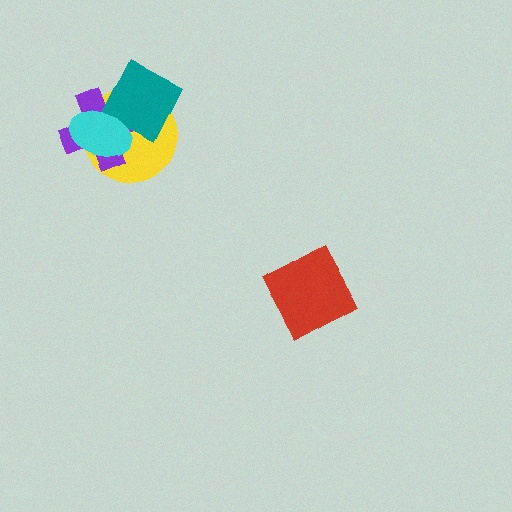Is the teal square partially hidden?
Yes, it is partially covered by another shape.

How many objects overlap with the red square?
0 objects overlap with the red square.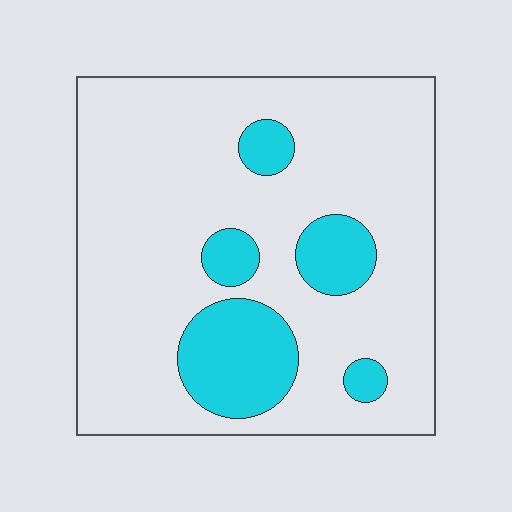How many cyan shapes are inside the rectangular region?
5.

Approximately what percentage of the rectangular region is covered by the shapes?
Approximately 20%.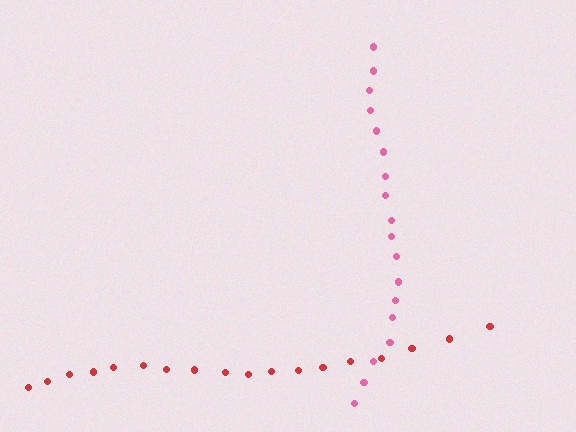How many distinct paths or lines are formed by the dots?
There are 2 distinct paths.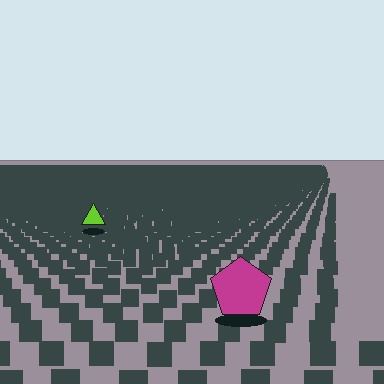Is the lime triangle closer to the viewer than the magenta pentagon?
No. The magenta pentagon is closer — you can tell from the texture gradient: the ground texture is coarser near it.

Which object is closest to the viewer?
The magenta pentagon is closest. The texture marks near it are larger and more spread out.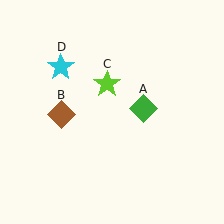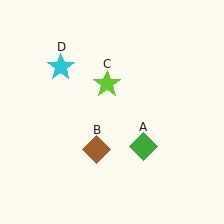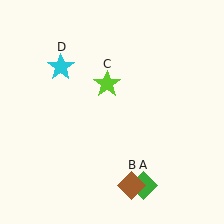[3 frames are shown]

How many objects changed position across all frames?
2 objects changed position: green diamond (object A), brown diamond (object B).